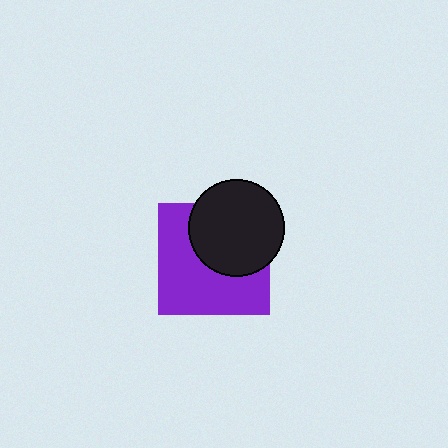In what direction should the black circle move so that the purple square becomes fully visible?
The black circle should move toward the upper-right. That is the shortest direction to clear the overlap and leave the purple square fully visible.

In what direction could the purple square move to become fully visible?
The purple square could move toward the lower-left. That would shift it out from behind the black circle entirely.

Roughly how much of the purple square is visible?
About half of it is visible (roughly 58%).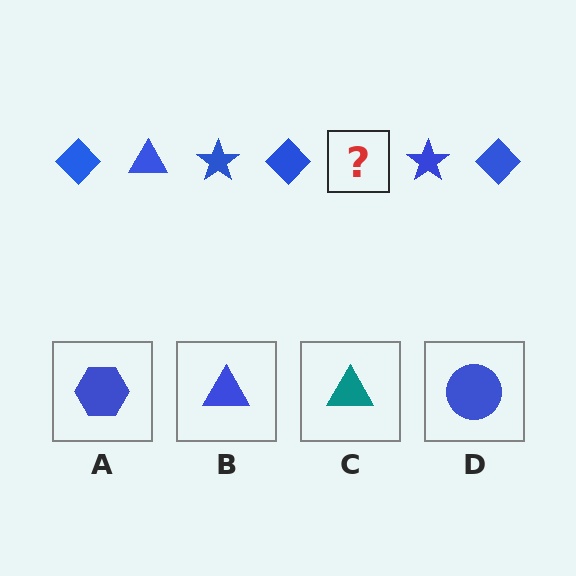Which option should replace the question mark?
Option B.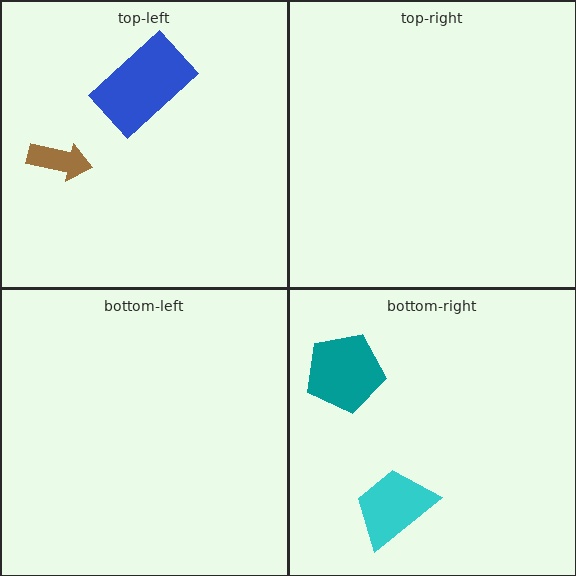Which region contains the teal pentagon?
The bottom-right region.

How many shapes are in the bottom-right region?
2.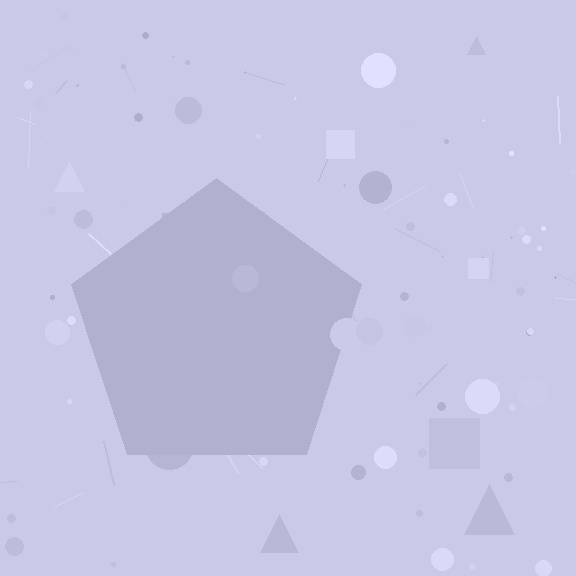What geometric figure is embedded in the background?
A pentagon is embedded in the background.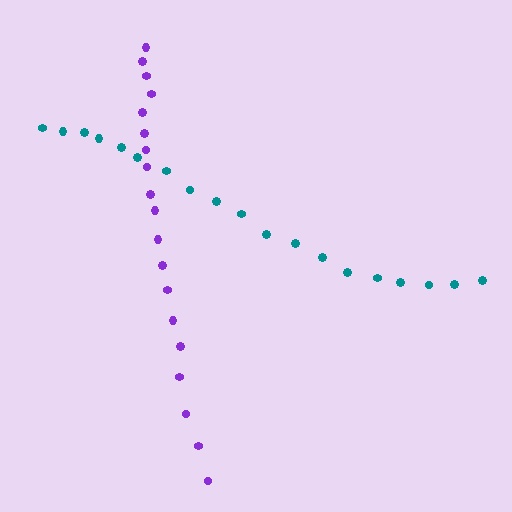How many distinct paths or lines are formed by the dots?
There are 2 distinct paths.